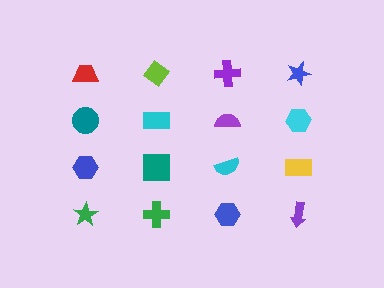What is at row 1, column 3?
A purple cross.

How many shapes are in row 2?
4 shapes.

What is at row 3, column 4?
A yellow rectangle.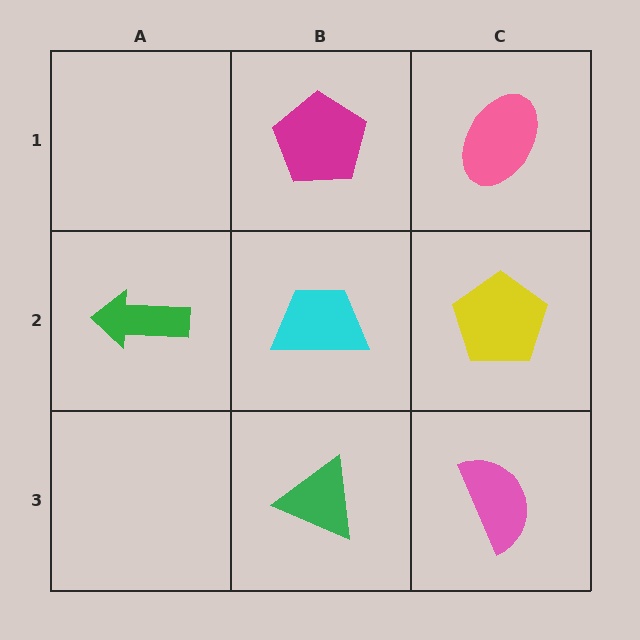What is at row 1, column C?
A pink ellipse.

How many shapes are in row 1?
2 shapes.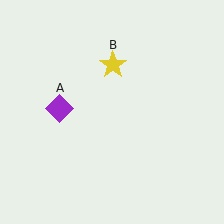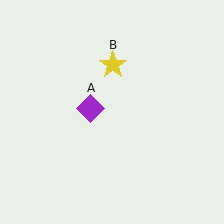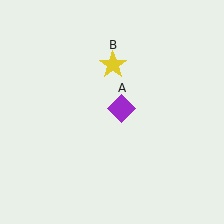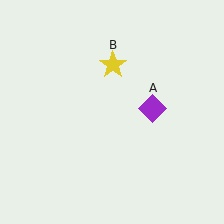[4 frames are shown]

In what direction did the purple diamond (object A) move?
The purple diamond (object A) moved right.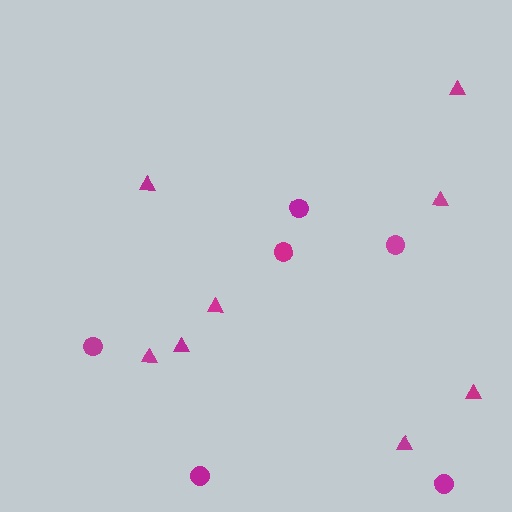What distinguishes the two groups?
There are 2 groups: one group of triangles (8) and one group of circles (6).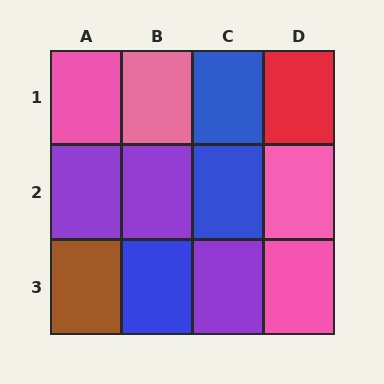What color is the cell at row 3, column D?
Pink.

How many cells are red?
1 cell is red.